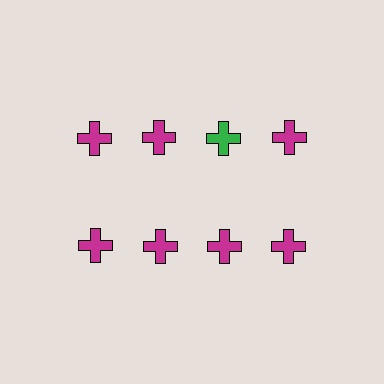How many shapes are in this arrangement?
There are 8 shapes arranged in a grid pattern.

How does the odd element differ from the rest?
It has a different color: green instead of magenta.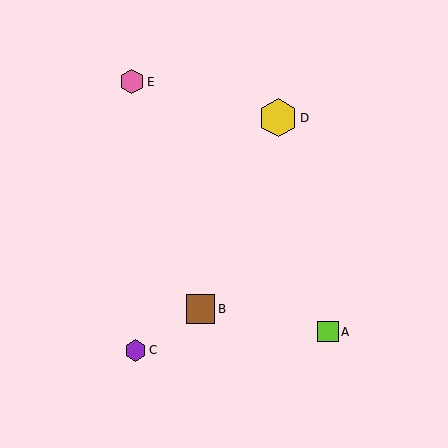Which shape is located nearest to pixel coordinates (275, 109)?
The yellow hexagon (labeled D) at (278, 118) is nearest to that location.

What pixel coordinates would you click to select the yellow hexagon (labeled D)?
Click at (278, 118) to select the yellow hexagon D.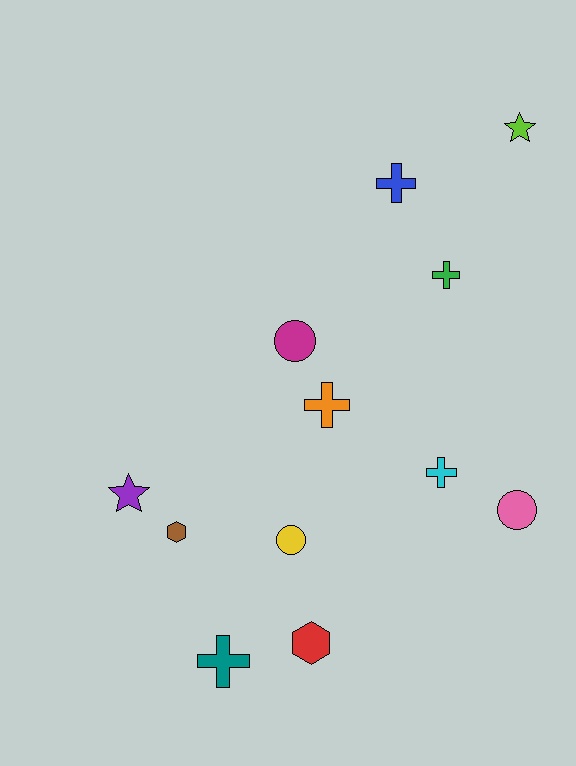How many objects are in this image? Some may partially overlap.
There are 12 objects.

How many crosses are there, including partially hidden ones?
There are 5 crosses.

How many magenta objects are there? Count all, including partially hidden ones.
There is 1 magenta object.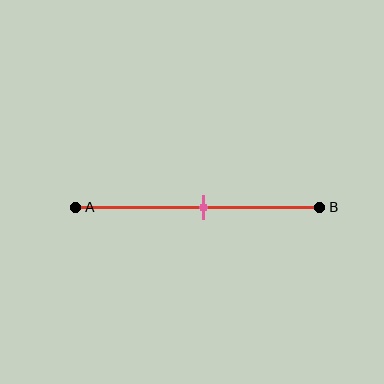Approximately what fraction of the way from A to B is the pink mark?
The pink mark is approximately 50% of the way from A to B.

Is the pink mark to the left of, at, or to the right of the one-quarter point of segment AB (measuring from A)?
The pink mark is to the right of the one-quarter point of segment AB.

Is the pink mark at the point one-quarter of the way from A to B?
No, the mark is at about 50% from A, not at the 25% one-quarter point.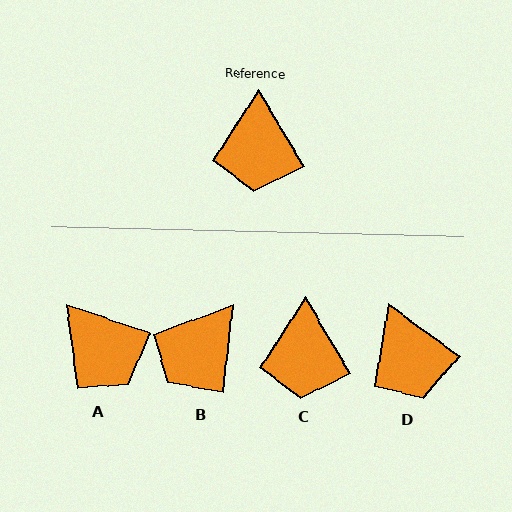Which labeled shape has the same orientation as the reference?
C.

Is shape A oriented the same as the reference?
No, it is off by about 40 degrees.